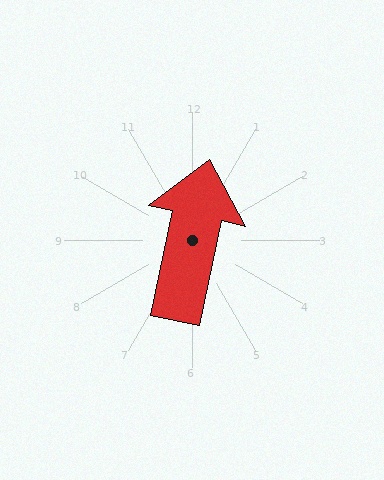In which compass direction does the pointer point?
North.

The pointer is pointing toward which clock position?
Roughly 12 o'clock.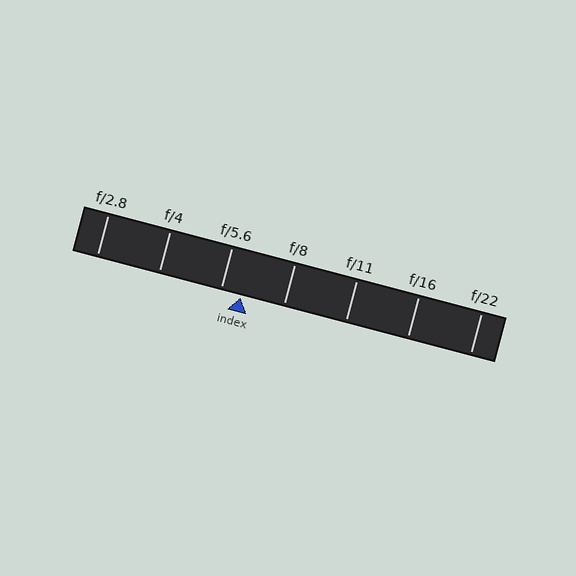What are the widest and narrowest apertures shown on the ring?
The widest aperture shown is f/2.8 and the narrowest is f/22.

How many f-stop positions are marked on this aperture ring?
There are 7 f-stop positions marked.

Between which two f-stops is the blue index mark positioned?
The index mark is between f/5.6 and f/8.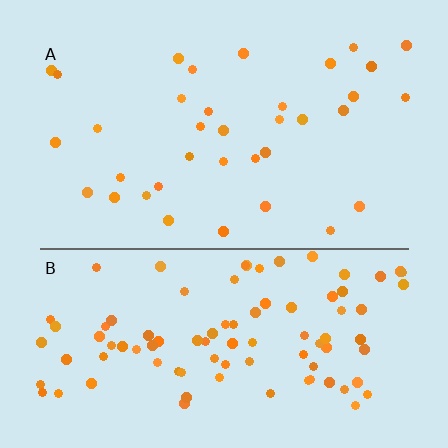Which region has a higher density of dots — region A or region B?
B (the bottom).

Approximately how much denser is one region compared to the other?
Approximately 2.7× — region B over region A.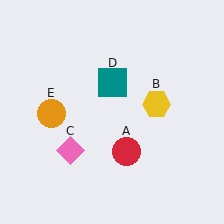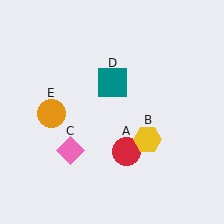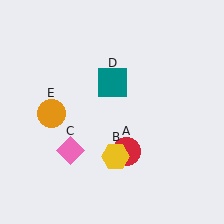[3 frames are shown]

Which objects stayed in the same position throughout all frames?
Red circle (object A) and pink diamond (object C) and teal square (object D) and orange circle (object E) remained stationary.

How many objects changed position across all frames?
1 object changed position: yellow hexagon (object B).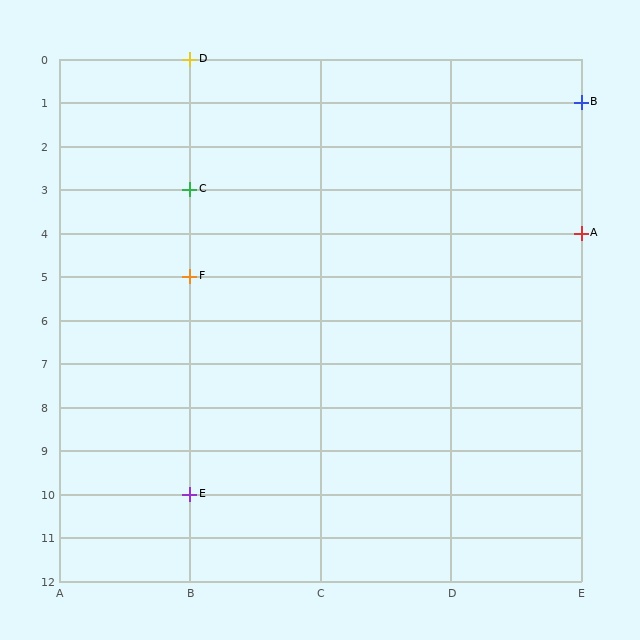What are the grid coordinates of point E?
Point E is at grid coordinates (B, 10).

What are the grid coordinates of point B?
Point B is at grid coordinates (E, 1).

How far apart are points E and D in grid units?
Points E and D are 10 rows apart.